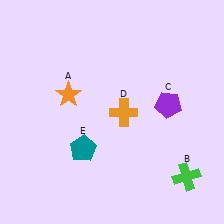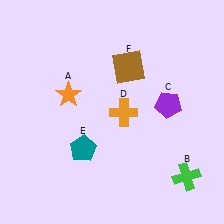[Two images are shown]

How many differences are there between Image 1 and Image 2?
There is 1 difference between the two images.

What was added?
A brown square (F) was added in Image 2.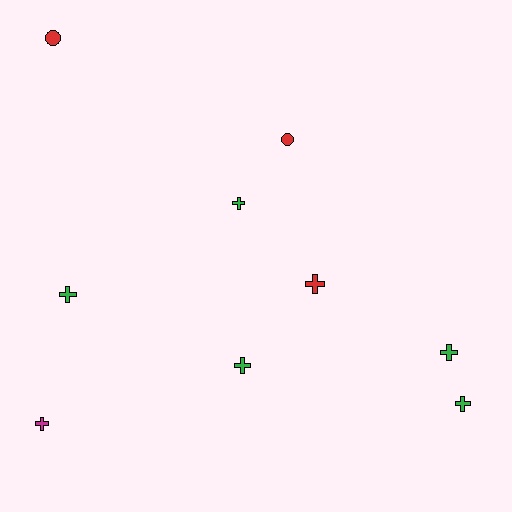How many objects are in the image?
There are 9 objects.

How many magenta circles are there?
There are no magenta circles.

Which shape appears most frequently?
Cross, with 7 objects.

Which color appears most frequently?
Green, with 5 objects.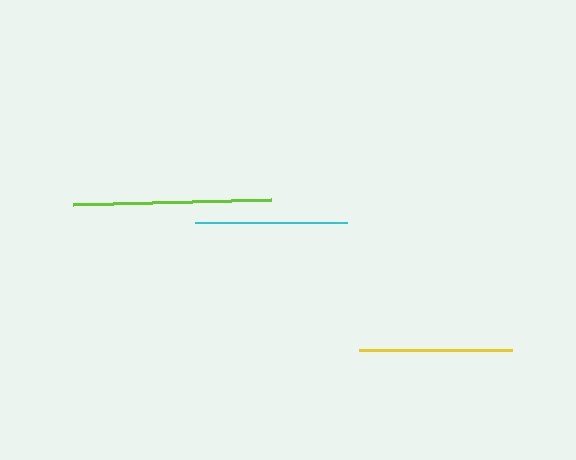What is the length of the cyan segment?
The cyan segment is approximately 151 pixels long.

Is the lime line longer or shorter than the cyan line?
The lime line is longer than the cyan line.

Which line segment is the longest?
The lime line is the longest at approximately 198 pixels.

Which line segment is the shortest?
The cyan line is the shortest at approximately 151 pixels.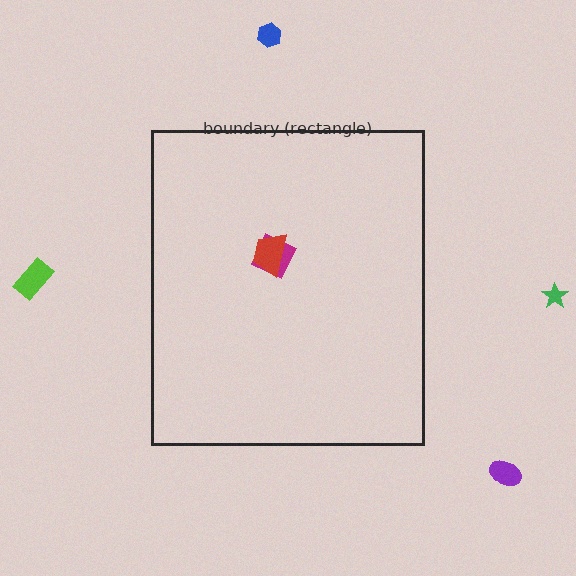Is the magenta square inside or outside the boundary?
Inside.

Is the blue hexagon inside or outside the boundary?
Outside.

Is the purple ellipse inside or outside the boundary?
Outside.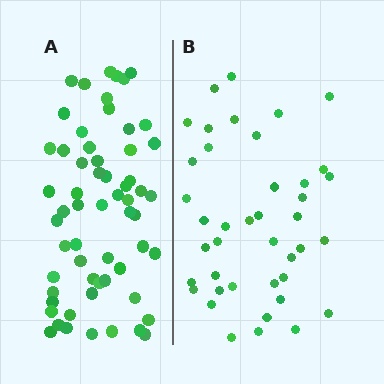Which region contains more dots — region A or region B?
Region A (the left region) has more dots.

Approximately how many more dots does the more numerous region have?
Region A has approximately 20 more dots than region B.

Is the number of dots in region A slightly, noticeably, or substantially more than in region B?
Region A has substantially more. The ratio is roughly 1.5 to 1.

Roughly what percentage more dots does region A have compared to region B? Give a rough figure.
About 45% more.